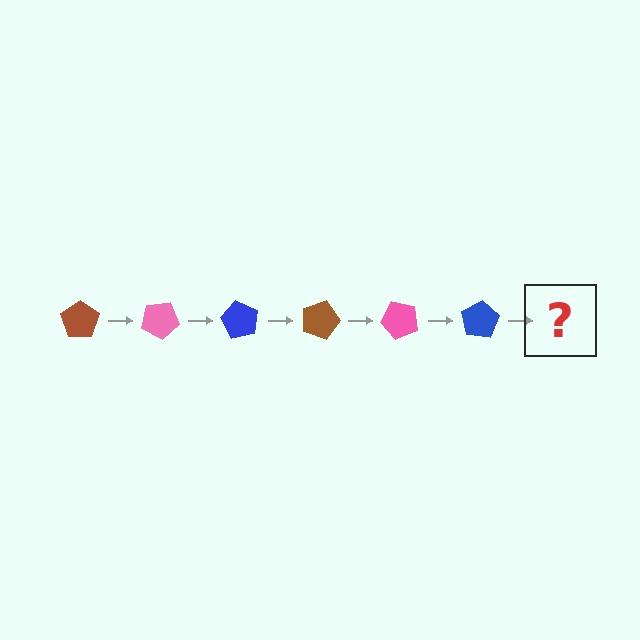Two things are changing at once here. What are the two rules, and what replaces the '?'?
The two rules are that it rotates 30 degrees each step and the color cycles through brown, pink, and blue. The '?' should be a brown pentagon, rotated 180 degrees from the start.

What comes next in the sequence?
The next element should be a brown pentagon, rotated 180 degrees from the start.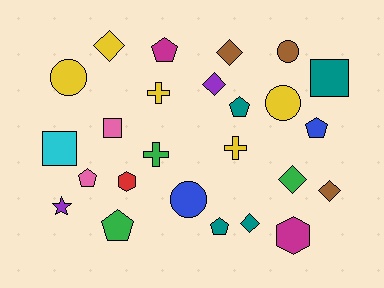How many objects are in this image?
There are 25 objects.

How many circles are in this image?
There are 4 circles.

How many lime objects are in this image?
There are no lime objects.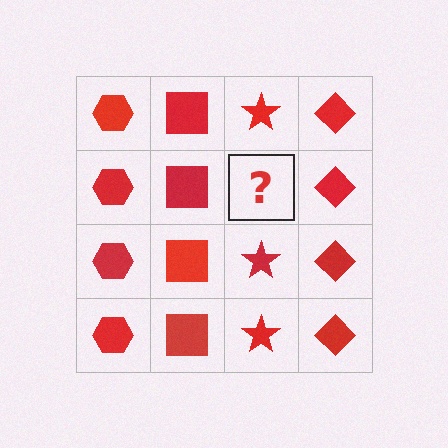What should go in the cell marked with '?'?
The missing cell should contain a red star.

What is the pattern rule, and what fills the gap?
The rule is that each column has a consistent shape. The gap should be filled with a red star.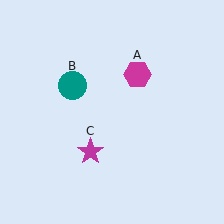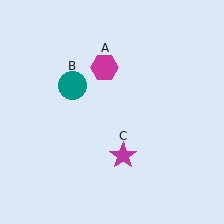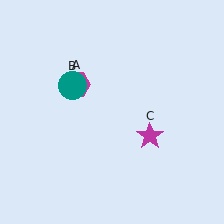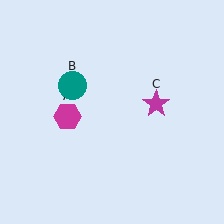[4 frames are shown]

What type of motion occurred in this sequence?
The magenta hexagon (object A), magenta star (object C) rotated counterclockwise around the center of the scene.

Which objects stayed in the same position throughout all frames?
Teal circle (object B) remained stationary.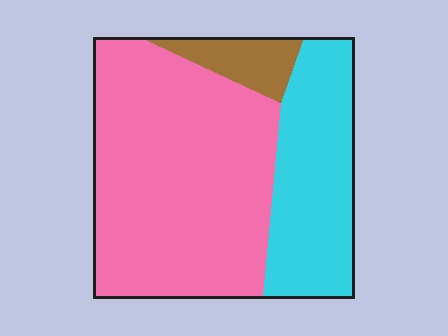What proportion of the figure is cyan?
Cyan takes up about one third (1/3) of the figure.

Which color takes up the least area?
Brown, at roughly 10%.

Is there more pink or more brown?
Pink.